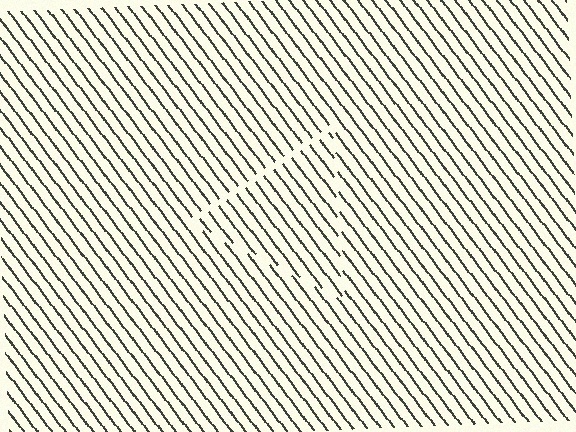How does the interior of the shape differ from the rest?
The interior of the shape contains the same grating, shifted by half a period — the contour is defined by the phase discontinuity where line-ends from the inner and outer gratings abut.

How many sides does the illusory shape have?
3 sides — the line-ends trace a triangle.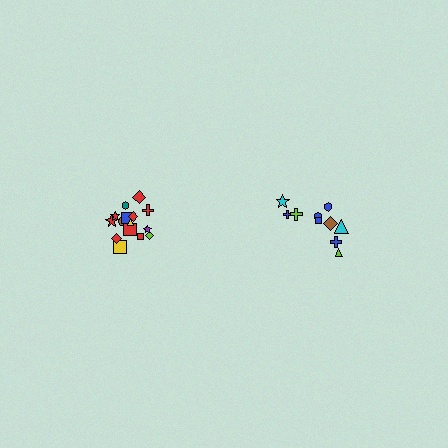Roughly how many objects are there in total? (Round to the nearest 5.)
Roughly 25 objects in total.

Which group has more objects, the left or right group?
The left group.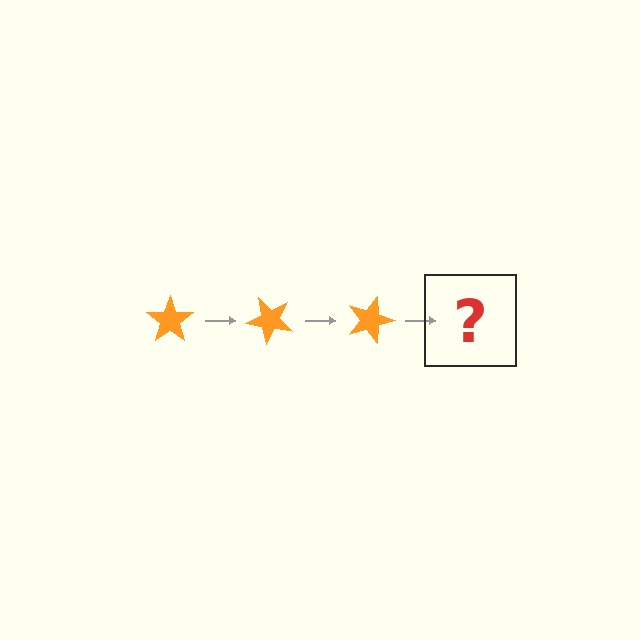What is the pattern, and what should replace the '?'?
The pattern is that the star rotates 45 degrees each step. The '?' should be an orange star rotated 135 degrees.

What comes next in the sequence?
The next element should be an orange star rotated 135 degrees.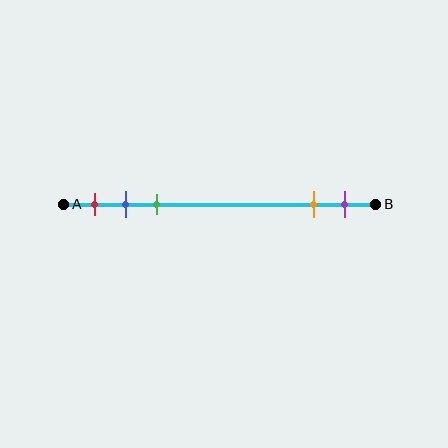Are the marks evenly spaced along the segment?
No, the marks are not evenly spaced.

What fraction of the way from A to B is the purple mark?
The purple mark is approximately 90% (0.9) of the way from A to B.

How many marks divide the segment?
There are 5 marks dividing the segment.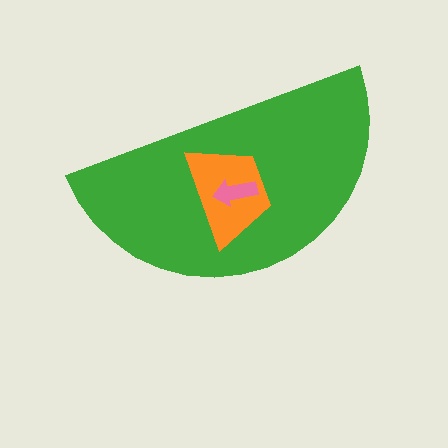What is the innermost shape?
The pink arrow.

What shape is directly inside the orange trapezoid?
The pink arrow.